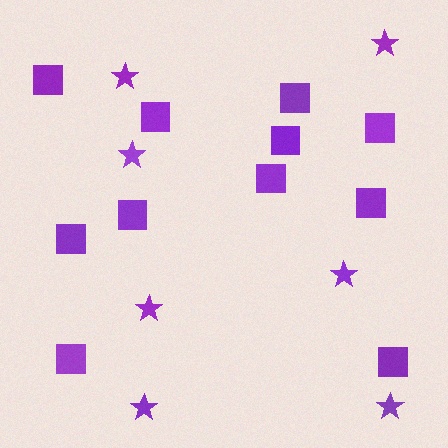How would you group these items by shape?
There are 2 groups: one group of squares (11) and one group of stars (7).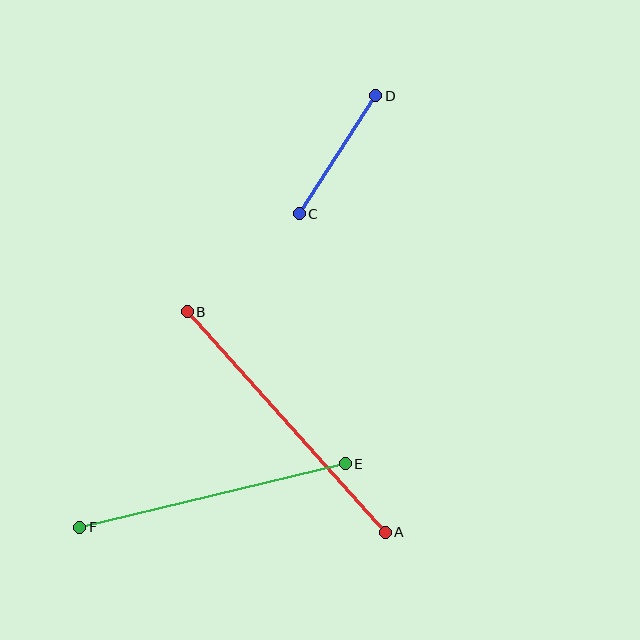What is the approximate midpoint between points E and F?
The midpoint is at approximately (212, 495) pixels.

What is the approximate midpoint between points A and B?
The midpoint is at approximately (286, 422) pixels.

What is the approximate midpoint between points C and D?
The midpoint is at approximately (337, 155) pixels.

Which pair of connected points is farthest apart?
Points A and B are farthest apart.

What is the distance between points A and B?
The distance is approximately 296 pixels.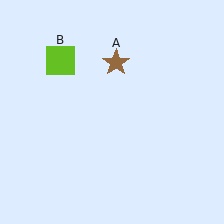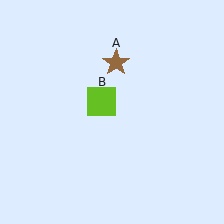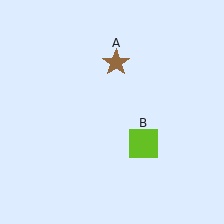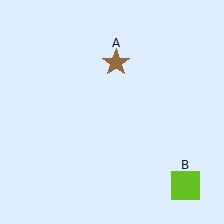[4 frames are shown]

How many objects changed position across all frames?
1 object changed position: lime square (object B).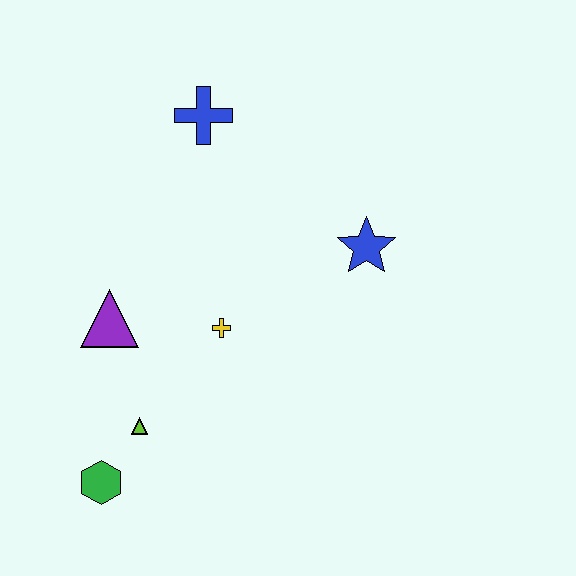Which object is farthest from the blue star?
The green hexagon is farthest from the blue star.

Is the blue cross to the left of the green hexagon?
No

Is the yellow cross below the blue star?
Yes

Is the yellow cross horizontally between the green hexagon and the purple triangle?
No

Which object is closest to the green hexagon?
The lime triangle is closest to the green hexagon.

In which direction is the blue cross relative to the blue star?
The blue cross is to the left of the blue star.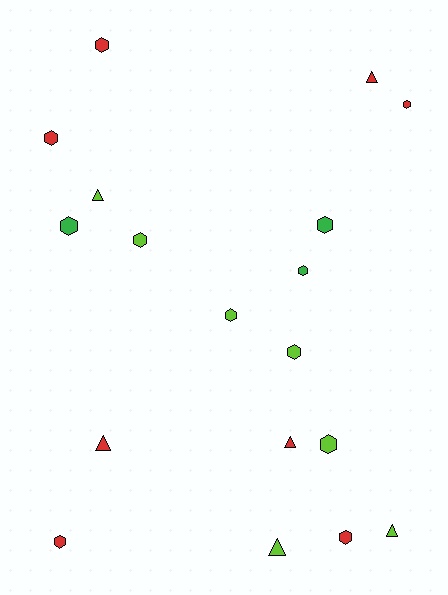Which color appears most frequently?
Red, with 8 objects.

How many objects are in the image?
There are 18 objects.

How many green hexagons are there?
There are 3 green hexagons.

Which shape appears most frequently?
Hexagon, with 12 objects.